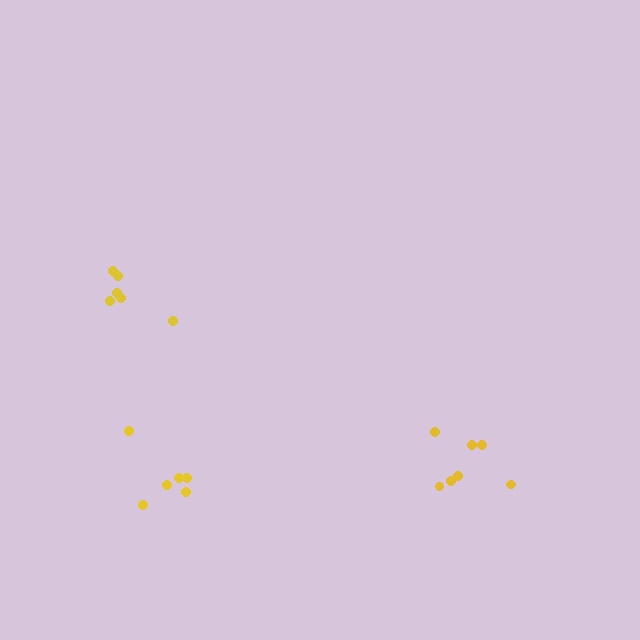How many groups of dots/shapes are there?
There are 3 groups.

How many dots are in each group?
Group 1: 7 dots, Group 2: 6 dots, Group 3: 6 dots (19 total).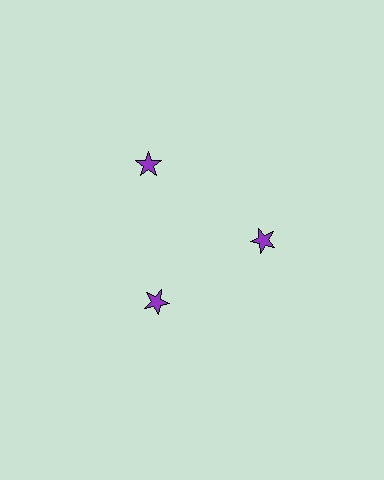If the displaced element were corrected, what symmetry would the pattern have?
It would have 3-fold rotational symmetry — the pattern would map onto itself every 120 degrees.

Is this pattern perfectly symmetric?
No. The 3 purple stars are arranged in a ring, but one element near the 11 o'clock position is pushed outward from the center, breaking the 3-fold rotational symmetry.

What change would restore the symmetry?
The symmetry would be restored by moving it inward, back onto the ring so that all 3 stars sit at equal angles and equal distance from the center.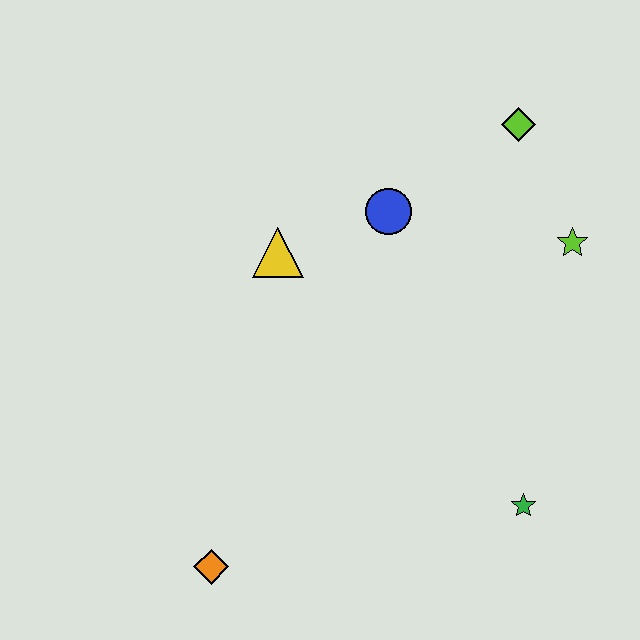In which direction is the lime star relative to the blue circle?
The lime star is to the right of the blue circle.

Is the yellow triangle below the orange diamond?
No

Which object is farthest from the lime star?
The orange diamond is farthest from the lime star.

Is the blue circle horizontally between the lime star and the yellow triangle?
Yes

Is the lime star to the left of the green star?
No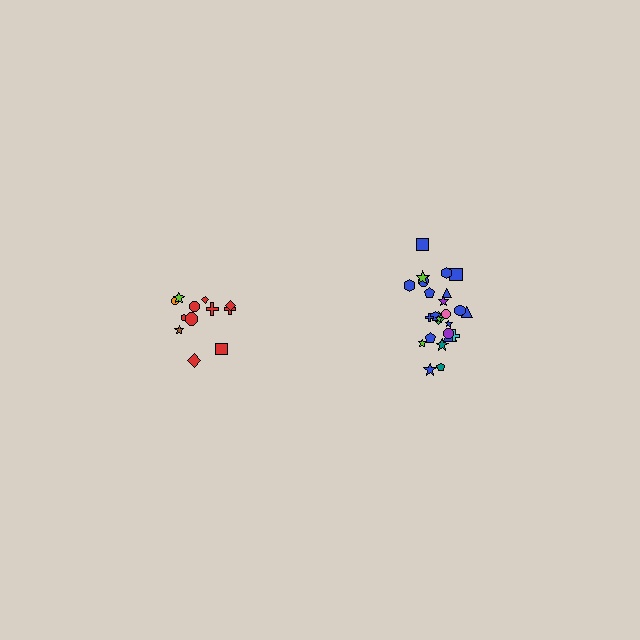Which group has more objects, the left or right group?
The right group.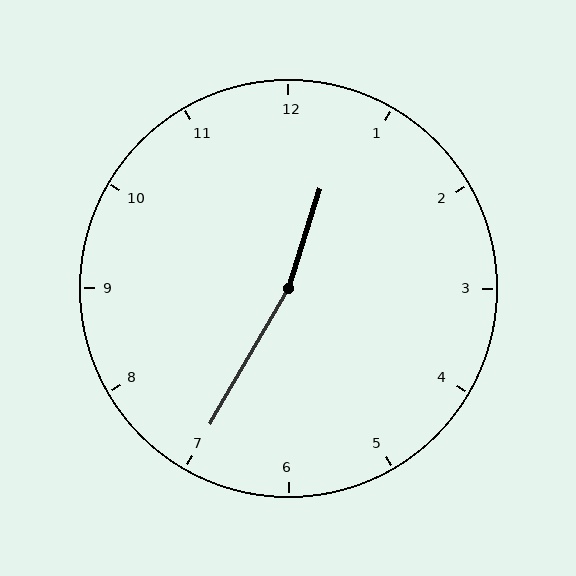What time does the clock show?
12:35.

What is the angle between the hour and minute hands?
Approximately 168 degrees.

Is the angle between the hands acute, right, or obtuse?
It is obtuse.